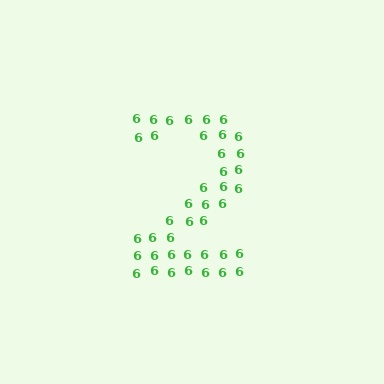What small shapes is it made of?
It is made of small digit 6's.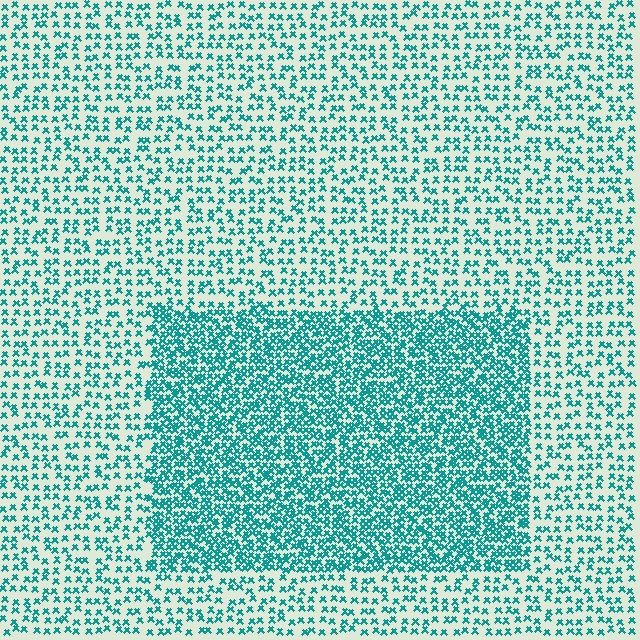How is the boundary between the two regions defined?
The boundary is defined by a change in element density (approximately 2.2x ratio). All elements are the same color, size, and shape.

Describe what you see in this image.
The image contains small teal elements arranged at two different densities. A rectangle-shaped region is visible where the elements are more densely packed than the surrounding area.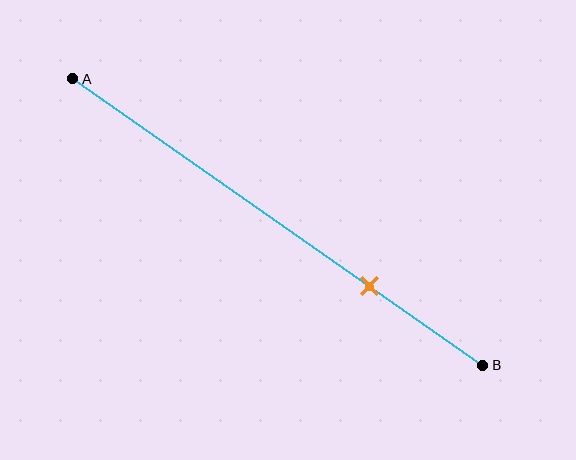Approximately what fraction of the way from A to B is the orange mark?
The orange mark is approximately 70% of the way from A to B.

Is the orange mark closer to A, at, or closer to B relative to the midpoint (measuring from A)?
The orange mark is closer to point B than the midpoint of segment AB.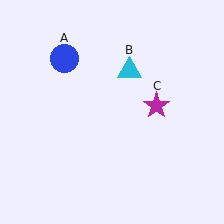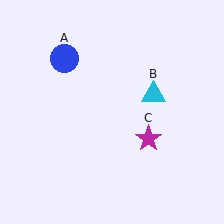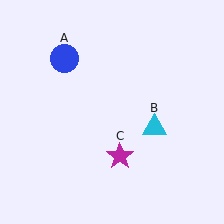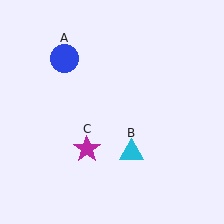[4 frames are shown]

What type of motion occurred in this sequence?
The cyan triangle (object B), magenta star (object C) rotated clockwise around the center of the scene.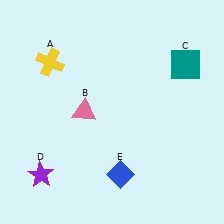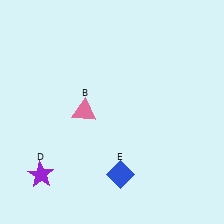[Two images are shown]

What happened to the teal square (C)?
The teal square (C) was removed in Image 2. It was in the top-right area of Image 1.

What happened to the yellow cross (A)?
The yellow cross (A) was removed in Image 2. It was in the top-left area of Image 1.